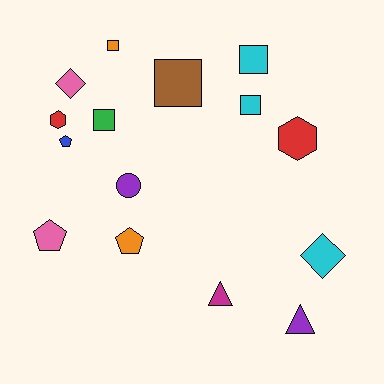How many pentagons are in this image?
There are 3 pentagons.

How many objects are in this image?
There are 15 objects.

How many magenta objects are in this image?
There is 1 magenta object.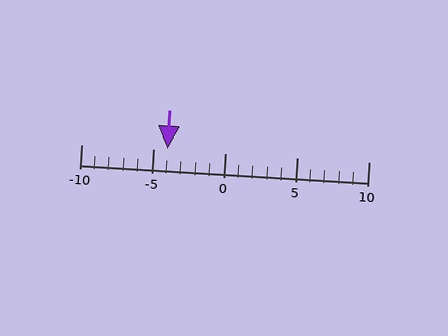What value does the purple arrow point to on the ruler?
The purple arrow points to approximately -4.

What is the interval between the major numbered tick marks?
The major tick marks are spaced 5 units apart.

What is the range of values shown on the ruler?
The ruler shows values from -10 to 10.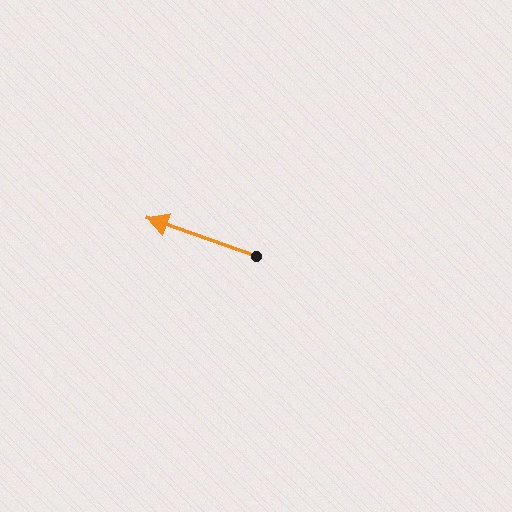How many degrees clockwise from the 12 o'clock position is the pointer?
Approximately 290 degrees.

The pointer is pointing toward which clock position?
Roughly 10 o'clock.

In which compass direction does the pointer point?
West.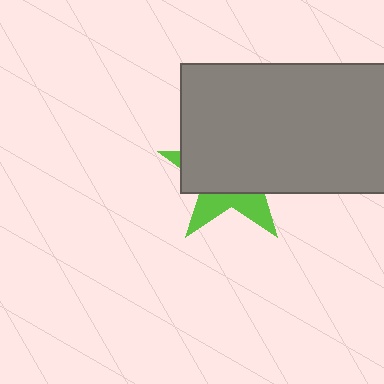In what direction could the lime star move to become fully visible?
The lime star could move down. That would shift it out from behind the gray rectangle entirely.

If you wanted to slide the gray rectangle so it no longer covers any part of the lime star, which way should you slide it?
Slide it up — that is the most direct way to separate the two shapes.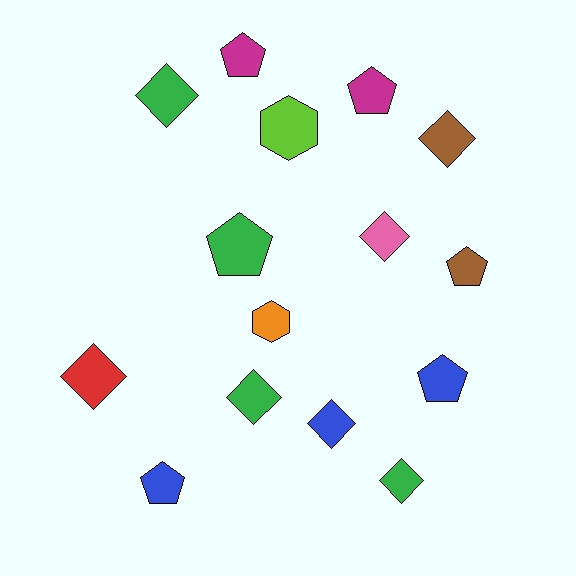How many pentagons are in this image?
There are 6 pentagons.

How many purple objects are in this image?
There are no purple objects.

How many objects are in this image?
There are 15 objects.